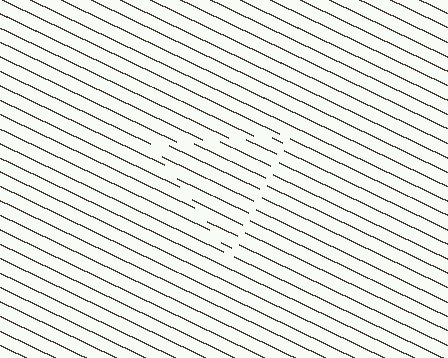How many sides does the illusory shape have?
3 sides — the line-ends trace a triangle.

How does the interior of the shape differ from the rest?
The interior of the shape contains the same grating, shifted by half a period — the contour is defined by the phase discontinuity where line-ends from the inner and outer gratings abut.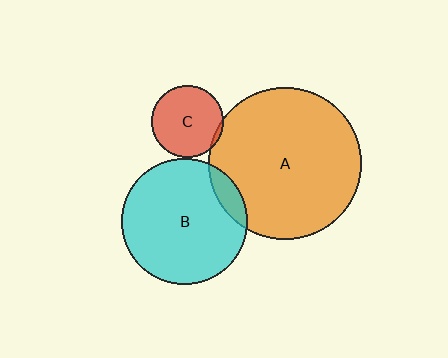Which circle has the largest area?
Circle A (orange).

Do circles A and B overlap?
Yes.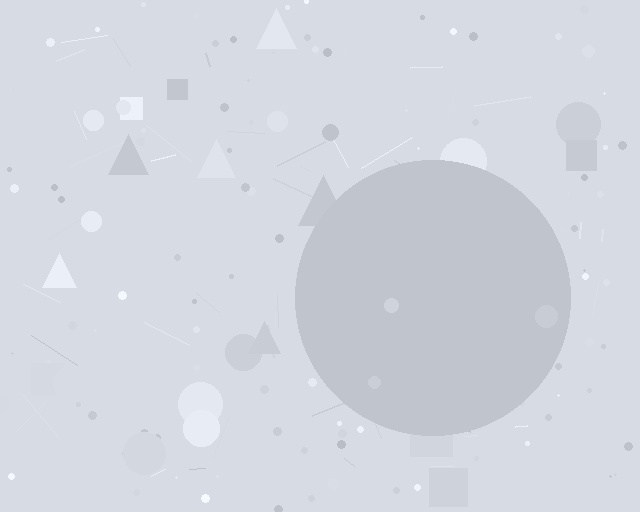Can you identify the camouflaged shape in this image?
The camouflaged shape is a circle.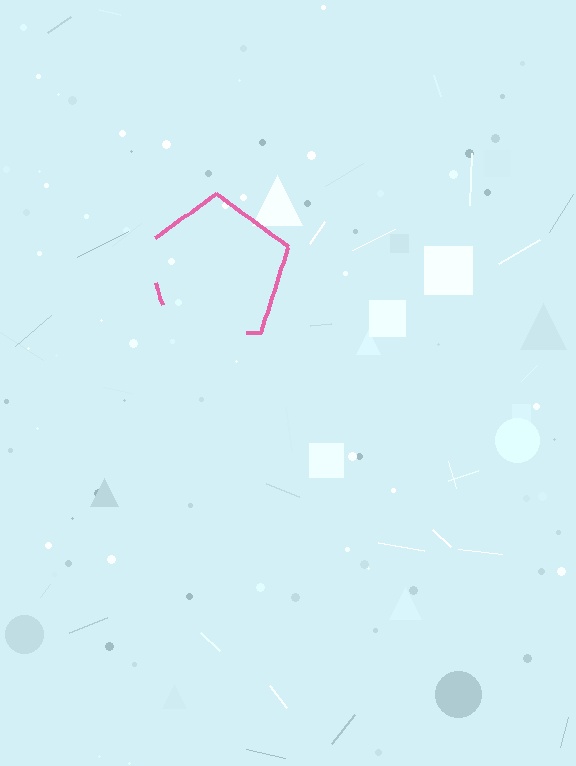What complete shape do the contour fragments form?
The contour fragments form a pentagon.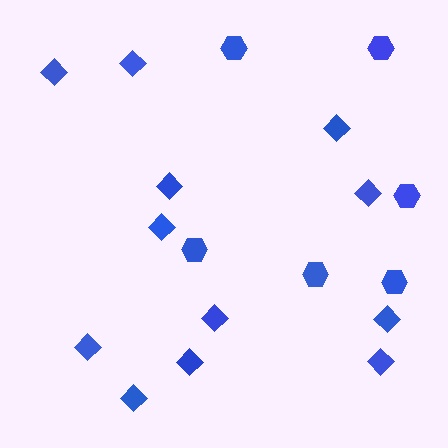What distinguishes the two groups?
There are 2 groups: one group of hexagons (6) and one group of diamonds (12).